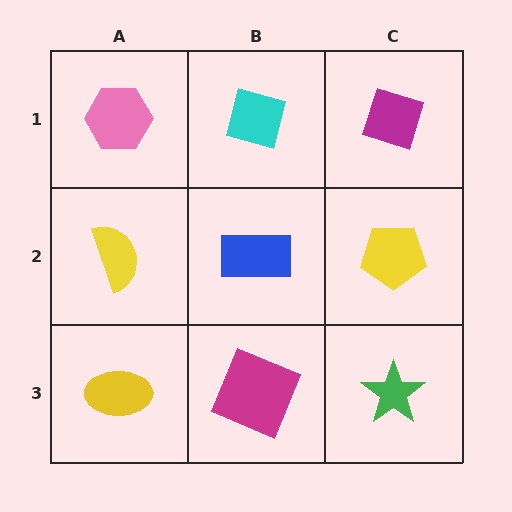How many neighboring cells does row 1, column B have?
3.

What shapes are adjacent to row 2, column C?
A magenta diamond (row 1, column C), a green star (row 3, column C), a blue rectangle (row 2, column B).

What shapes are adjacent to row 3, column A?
A yellow semicircle (row 2, column A), a magenta square (row 3, column B).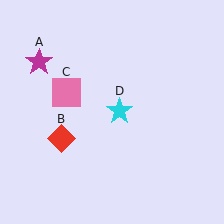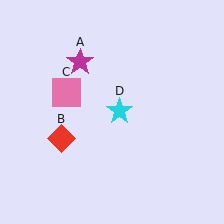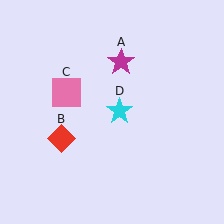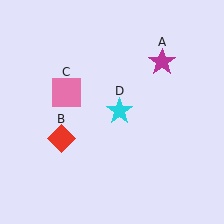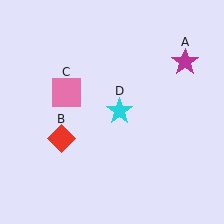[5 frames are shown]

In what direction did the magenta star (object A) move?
The magenta star (object A) moved right.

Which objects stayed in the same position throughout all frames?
Red diamond (object B) and pink square (object C) and cyan star (object D) remained stationary.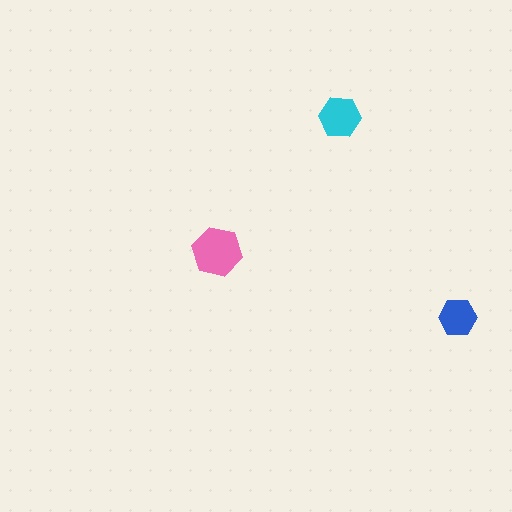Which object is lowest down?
The blue hexagon is bottommost.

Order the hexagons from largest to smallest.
the pink one, the cyan one, the blue one.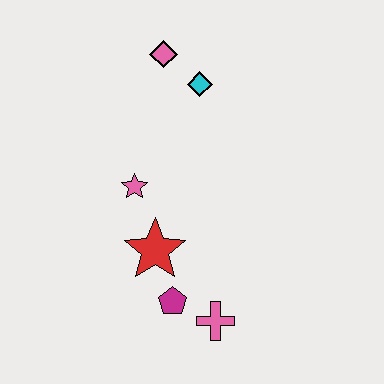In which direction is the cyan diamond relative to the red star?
The cyan diamond is above the red star.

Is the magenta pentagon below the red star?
Yes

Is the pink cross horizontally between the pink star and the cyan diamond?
No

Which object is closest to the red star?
The magenta pentagon is closest to the red star.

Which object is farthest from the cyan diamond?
The pink cross is farthest from the cyan diamond.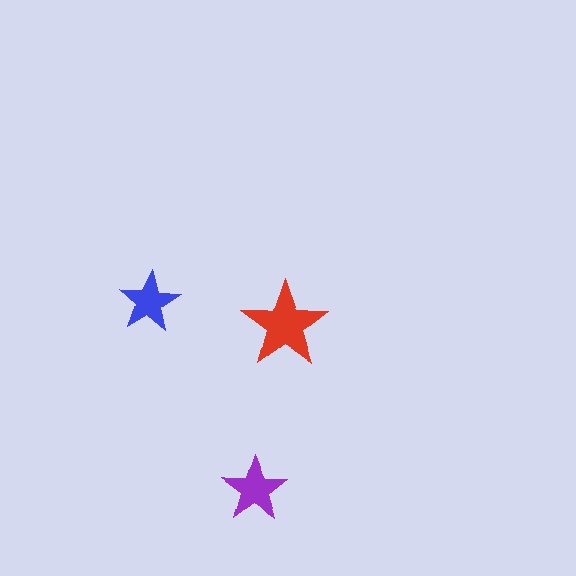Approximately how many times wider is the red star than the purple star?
About 1.5 times wider.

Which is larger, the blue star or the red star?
The red one.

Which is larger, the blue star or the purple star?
The purple one.